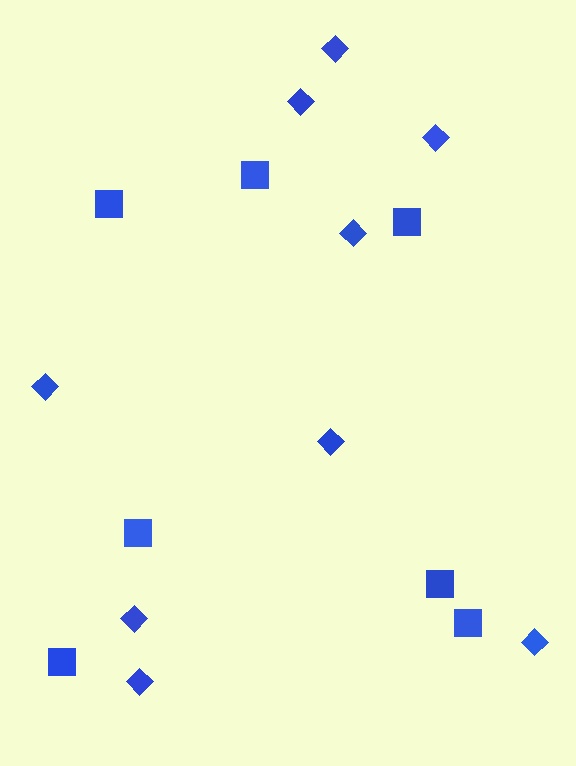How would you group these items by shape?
There are 2 groups: one group of diamonds (9) and one group of squares (7).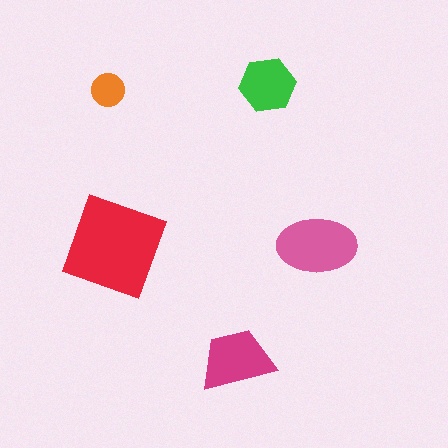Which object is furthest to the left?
The orange circle is leftmost.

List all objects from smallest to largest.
The orange circle, the green hexagon, the magenta trapezoid, the pink ellipse, the red diamond.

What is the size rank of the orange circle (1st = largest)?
5th.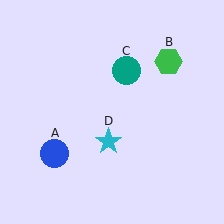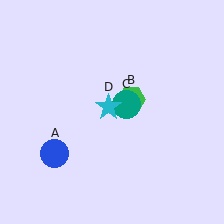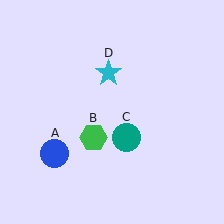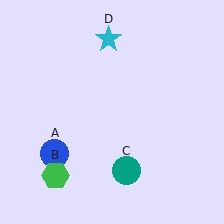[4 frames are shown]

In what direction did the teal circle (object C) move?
The teal circle (object C) moved down.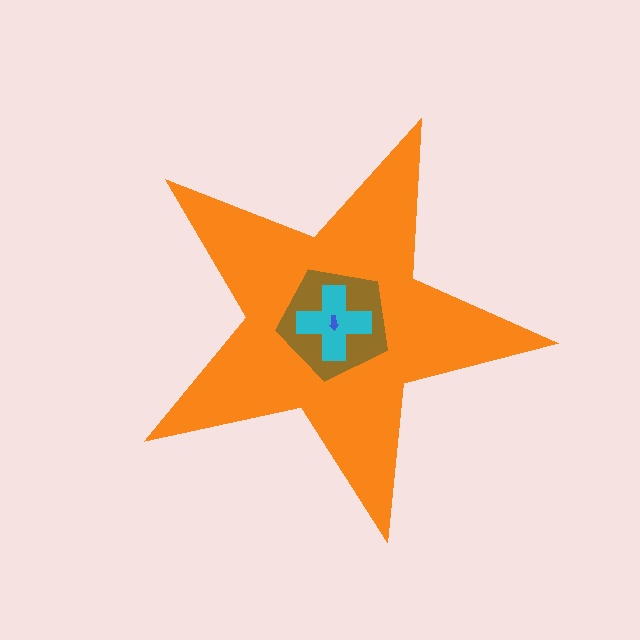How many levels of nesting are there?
4.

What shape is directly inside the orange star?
The brown pentagon.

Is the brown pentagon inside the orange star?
Yes.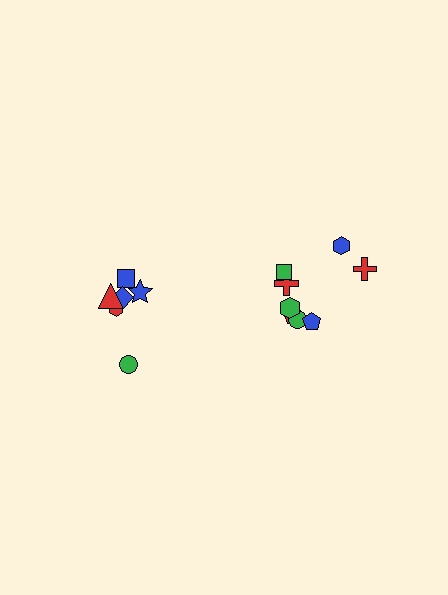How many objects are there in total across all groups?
There are 14 objects.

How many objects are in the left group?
There are 6 objects.